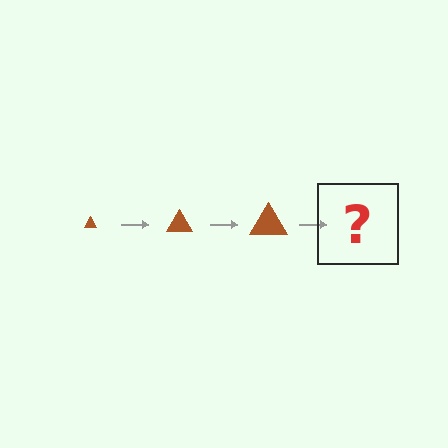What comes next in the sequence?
The next element should be a brown triangle, larger than the previous one.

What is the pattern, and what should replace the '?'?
The pattern is that the triangle gets progressively larger each step. The '?' should be a brown triangle, larger than the previous one.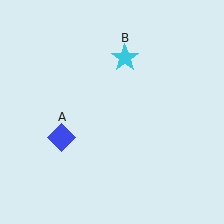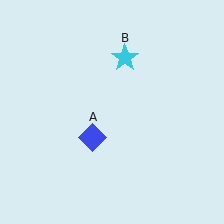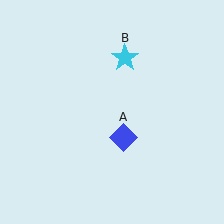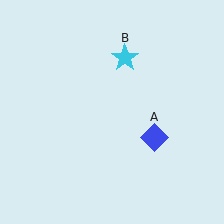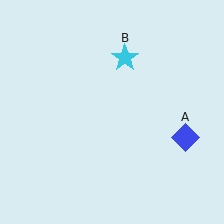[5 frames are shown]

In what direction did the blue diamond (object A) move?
The blue diamond (object A) moved right.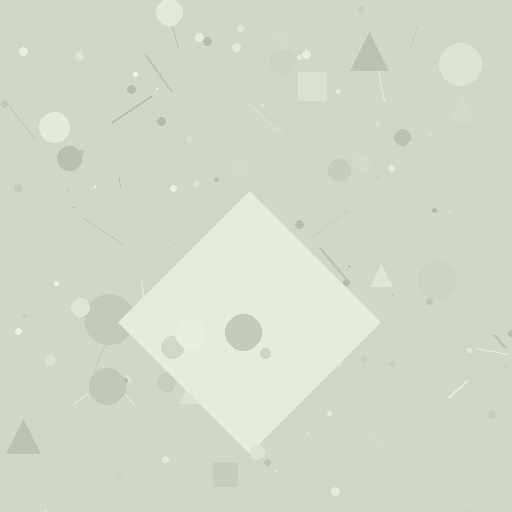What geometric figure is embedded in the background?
A diamond is embedded in the background.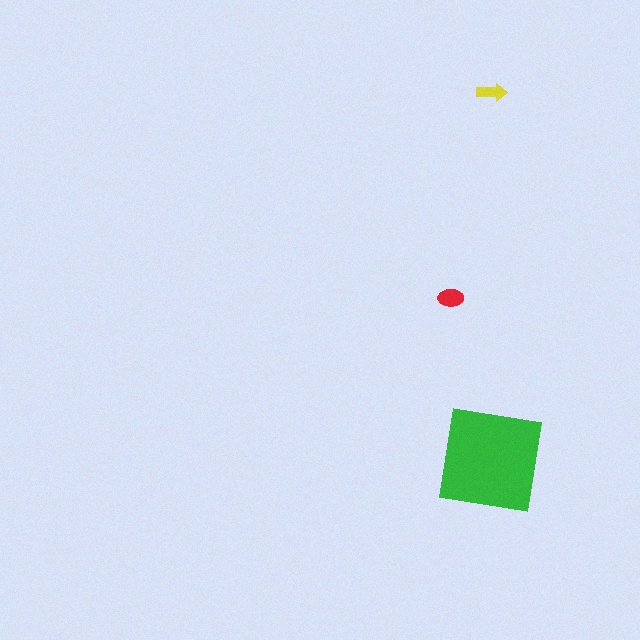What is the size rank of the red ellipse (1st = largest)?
2nd.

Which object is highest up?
The yellow arrow is topmost.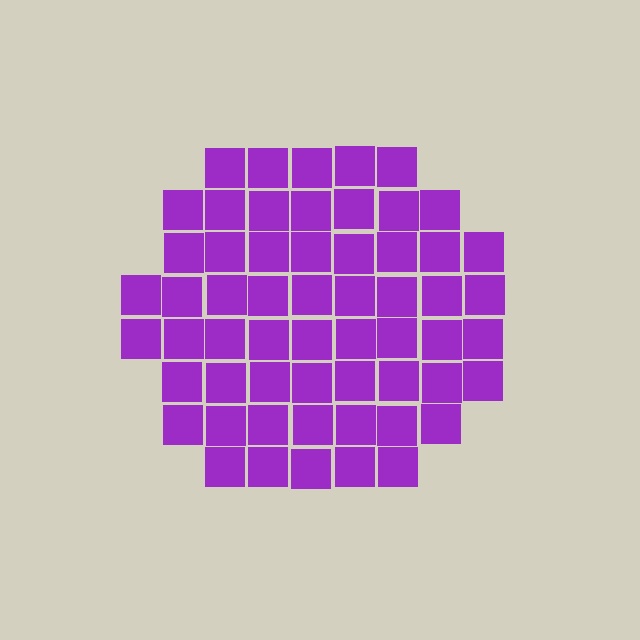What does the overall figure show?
The overall figure shows a hexagon.